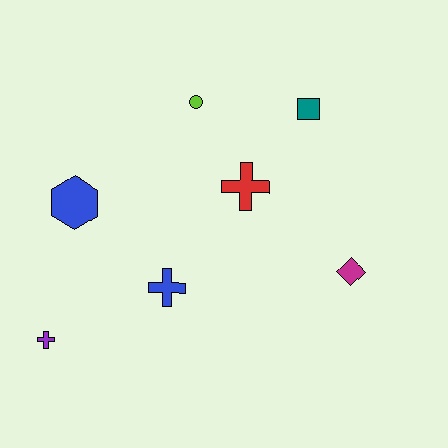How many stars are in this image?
There are no stars.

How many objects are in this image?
There are 7 objects.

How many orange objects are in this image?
There are no orange objects.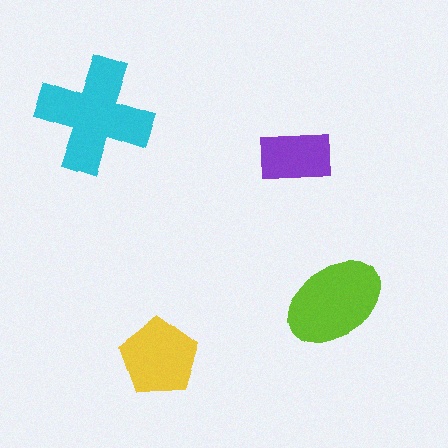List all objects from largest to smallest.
The cyan cross, the lime ellipse, the yellow pentagon, the purple rectangle.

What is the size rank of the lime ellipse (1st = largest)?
2nd.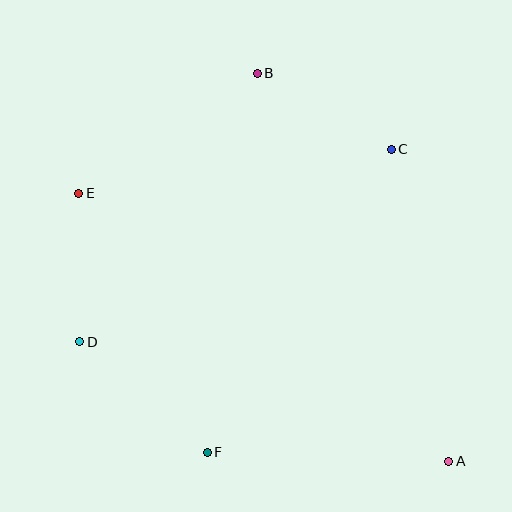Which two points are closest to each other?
Points D and E are closest to each other.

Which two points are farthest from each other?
Points A and E are farthest from each other.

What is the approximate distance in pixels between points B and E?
The distance between B and E is approximately 215 pixels.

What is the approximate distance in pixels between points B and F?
The distance between B and F is approximately 382 pixels.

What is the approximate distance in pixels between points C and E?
The distance between C and E is approximately 315 pixels.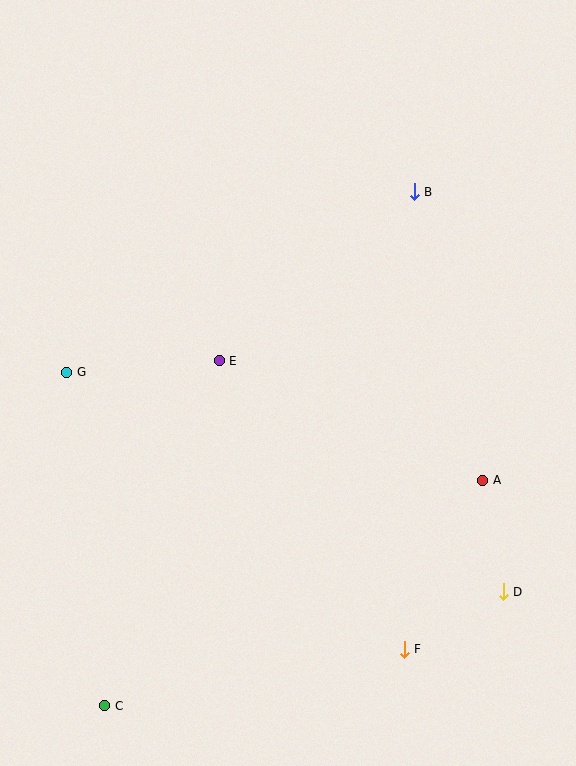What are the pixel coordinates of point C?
Point C is at (105, 706).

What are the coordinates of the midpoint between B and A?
The midpoint between B and A is at (448, 336).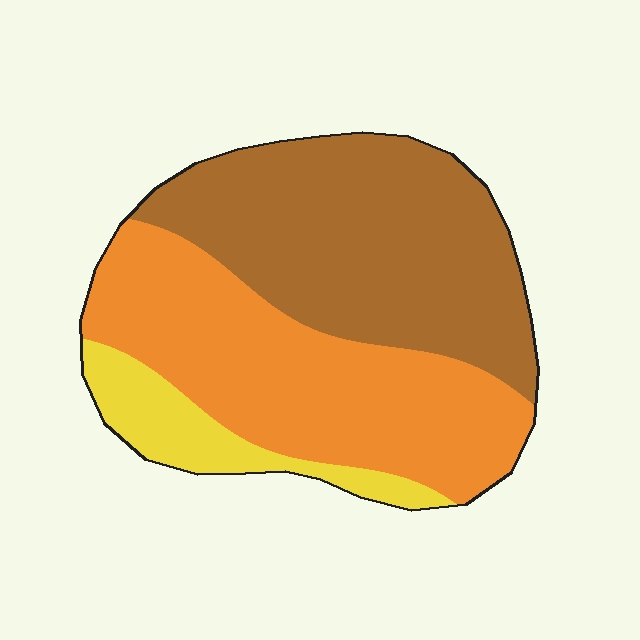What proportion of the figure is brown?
Brown covers roughly 45% of the figure.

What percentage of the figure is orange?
Orange takes up about two fifths (2/5) of the figure.